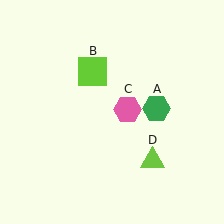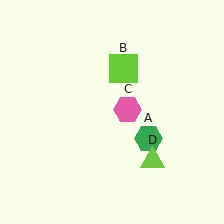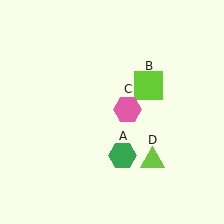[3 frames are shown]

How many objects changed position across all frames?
2 objects changed position: green hexagon (object A), lime square (object B).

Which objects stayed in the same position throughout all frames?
Pink hexagon (object C) and lime triangle (object D) remained stationary.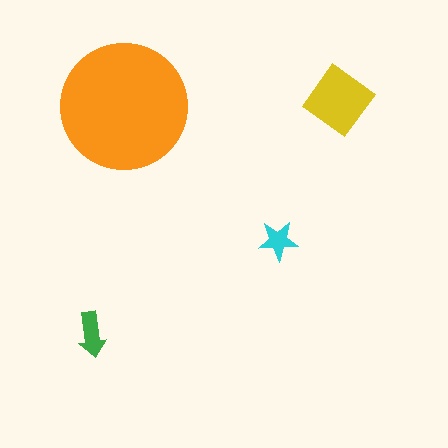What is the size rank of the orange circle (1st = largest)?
1st.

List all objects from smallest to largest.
The cyan star, the green arrow, the yellow diamond, the orange circle.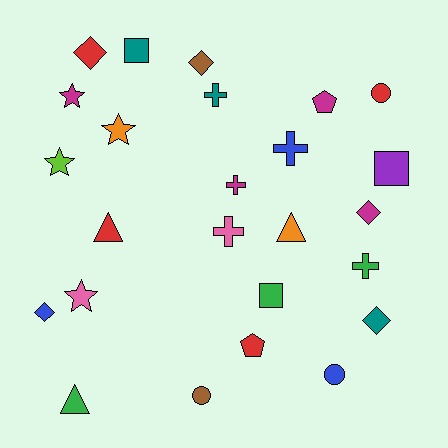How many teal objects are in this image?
There are 3 teal objects.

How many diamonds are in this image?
There are 5 diamonds.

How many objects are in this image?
There are 25 objects.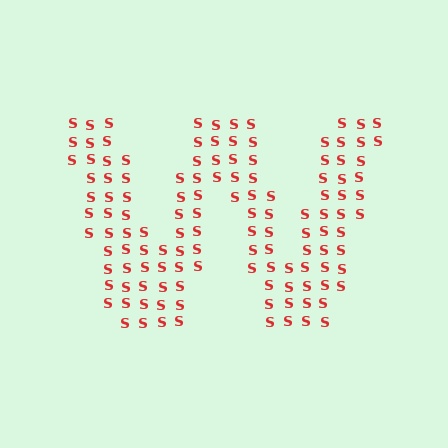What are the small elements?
The small elements are letter S's.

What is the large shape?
The large shape is the letter W.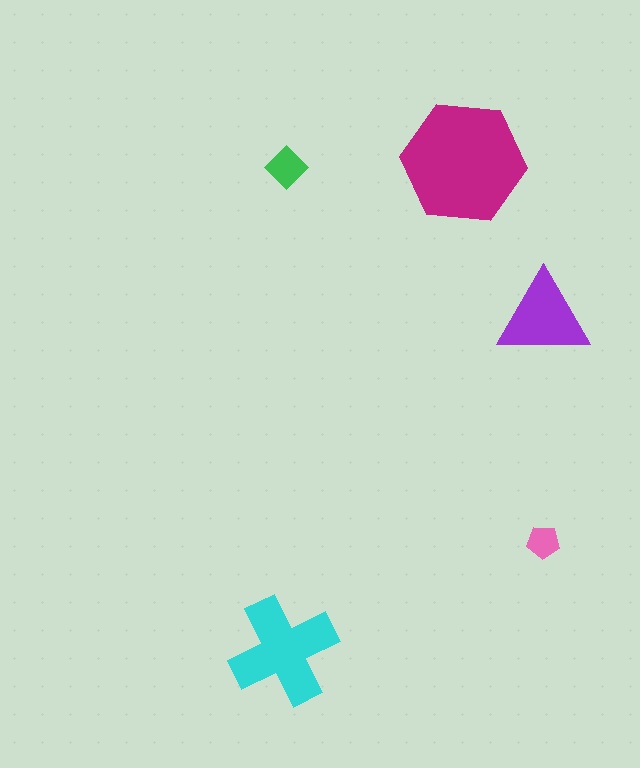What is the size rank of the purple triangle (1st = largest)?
3rd.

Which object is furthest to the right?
The purple triangle is rightmost.